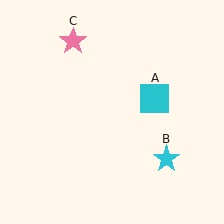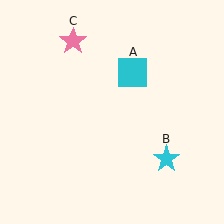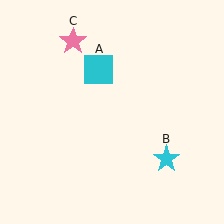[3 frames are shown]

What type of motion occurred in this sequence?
The cyan square (object A) rotated counterclockwise around the center of the scene.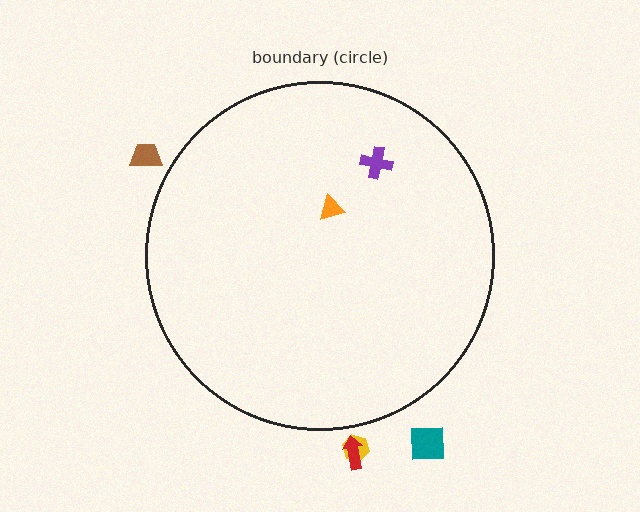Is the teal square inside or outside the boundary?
Outside.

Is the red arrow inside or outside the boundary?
Outside.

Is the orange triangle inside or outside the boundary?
Inside.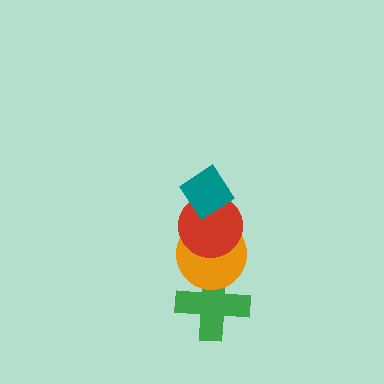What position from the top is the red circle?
The red circle is 2nd from the top.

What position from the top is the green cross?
The green cross is 4th from the top.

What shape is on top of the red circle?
The teal diamond is on top of the red circle.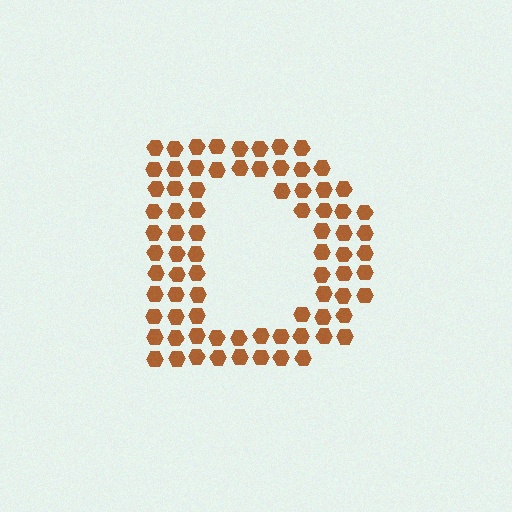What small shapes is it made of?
It is made of small hexagons.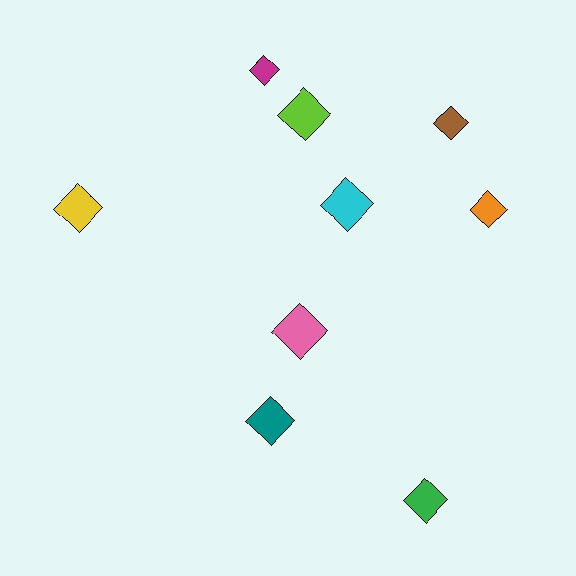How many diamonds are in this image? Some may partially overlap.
There are 9 diamonds.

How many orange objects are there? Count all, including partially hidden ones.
There is 1 orange object.